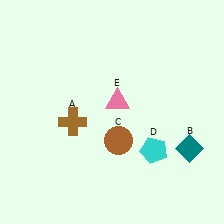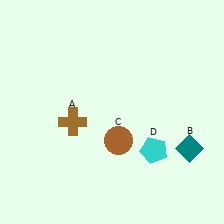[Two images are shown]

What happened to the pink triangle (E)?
The pink triangle (E) was removed in Image 2. It was in the top-right area of Image 1.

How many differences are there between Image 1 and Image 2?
There is 1 difference between the two images.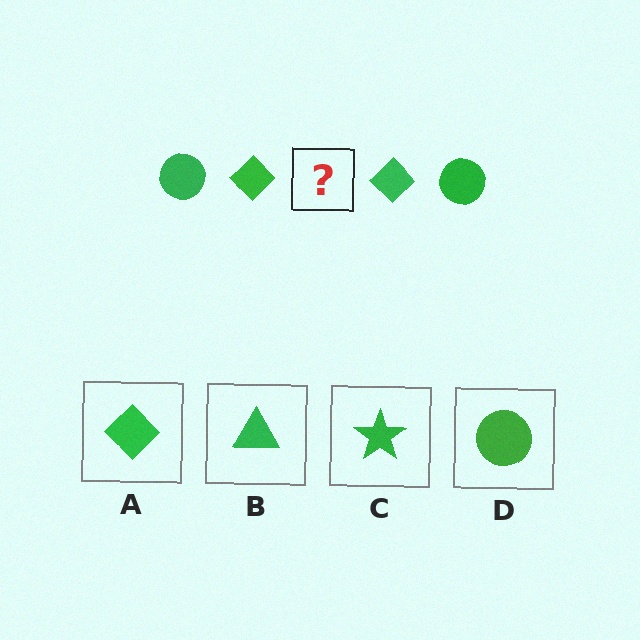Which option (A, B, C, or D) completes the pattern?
D.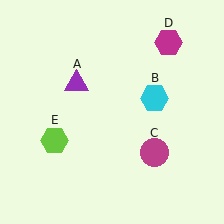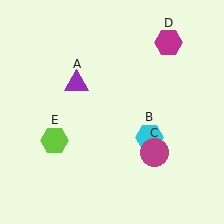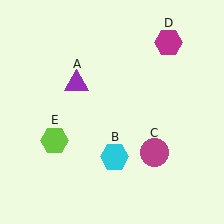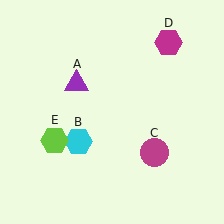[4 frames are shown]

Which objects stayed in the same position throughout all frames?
Purple triangle (object A) and magenta circle (object C) and magenta hexagon (object D) and lime hexagon (object E) remained stationary.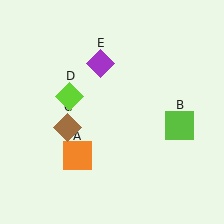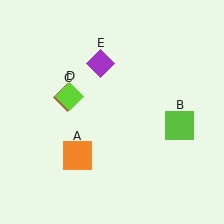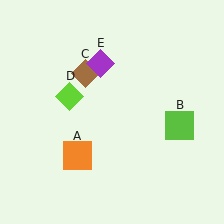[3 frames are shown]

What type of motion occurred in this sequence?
The brown diamond (object C) rotated clockwise around the center of the scene.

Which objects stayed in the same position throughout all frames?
Orange square (object A) and lime square (object B) and lime diamond (object D) and purple diamond (object E) remained stationary.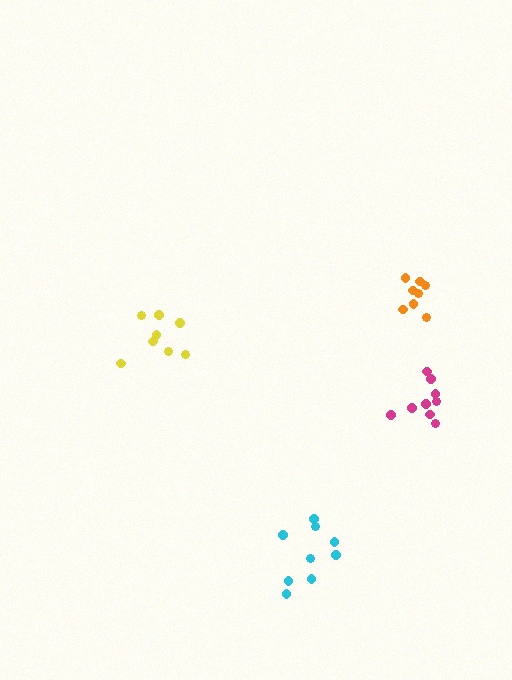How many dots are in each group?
Group 1: 8 dots, Group 2: 9 dots, Group 3: 9 dots, Group 4: 8 dots (34 total).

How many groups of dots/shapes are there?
There are 4 groups.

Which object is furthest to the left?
The yellow cluster is leftmost.